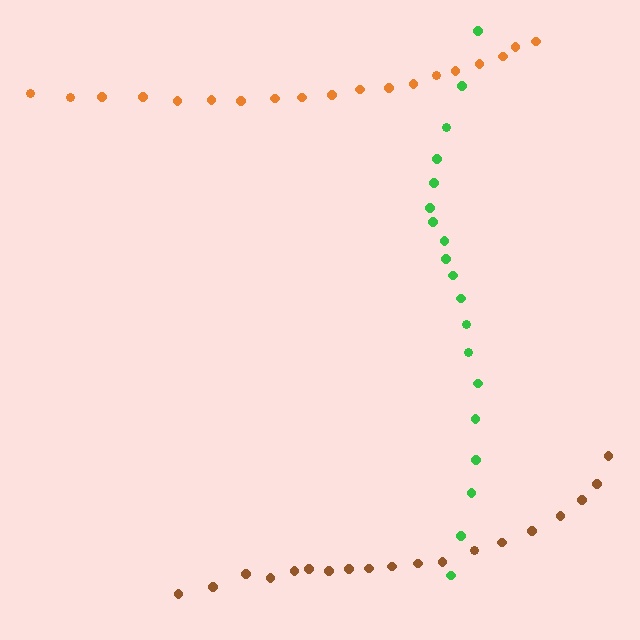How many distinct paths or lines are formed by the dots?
There are 3 distinct paths.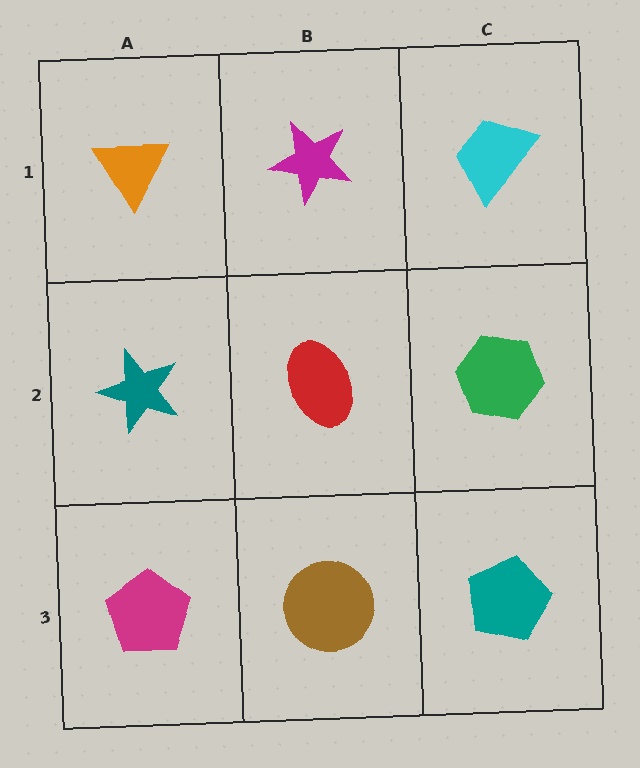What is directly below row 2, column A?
A magenta pentagon.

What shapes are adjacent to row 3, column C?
A green hexagon (row 2, column C), a brown circle (row 3, column B).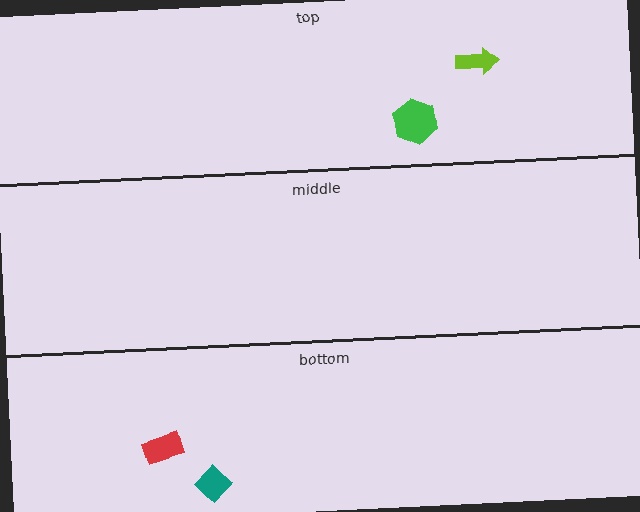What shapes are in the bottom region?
The red rectangle, the teal diamond.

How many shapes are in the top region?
2.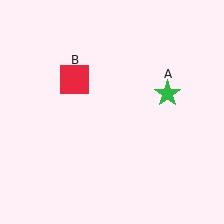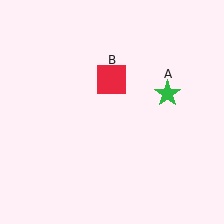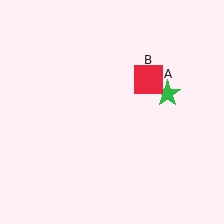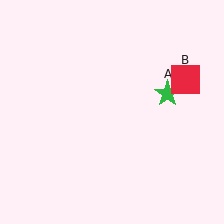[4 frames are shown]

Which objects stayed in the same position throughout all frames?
Green star (object A) remained stationary.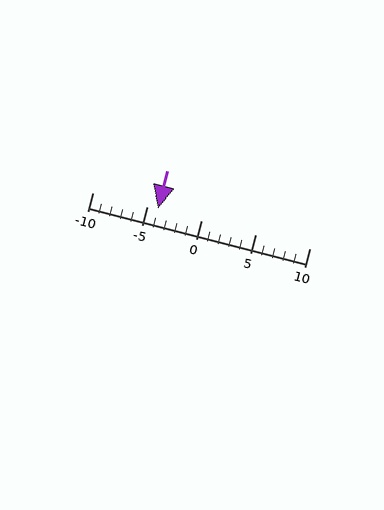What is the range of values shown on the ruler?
The ruler shows values from -10 to 10.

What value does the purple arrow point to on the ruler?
The purple arrow points to approximately -4.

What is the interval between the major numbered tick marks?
The major tick marks are spaced 5 units apart.